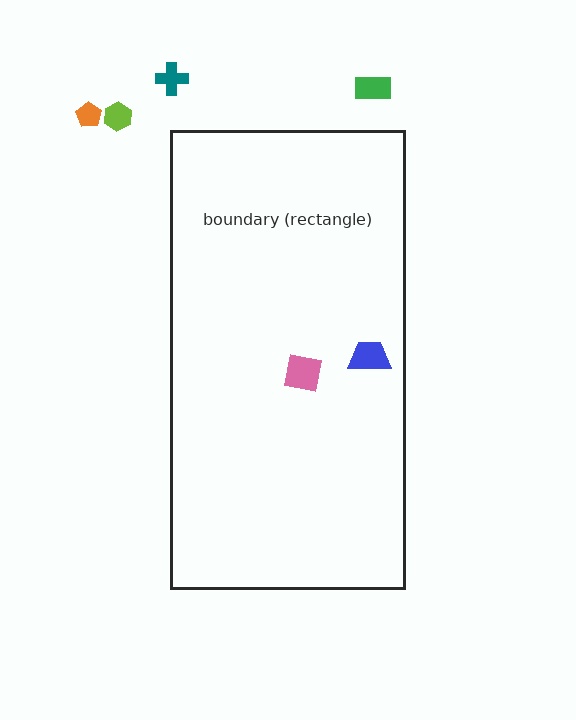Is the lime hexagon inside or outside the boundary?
Outside.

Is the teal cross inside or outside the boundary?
Outside.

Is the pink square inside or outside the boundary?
Inside.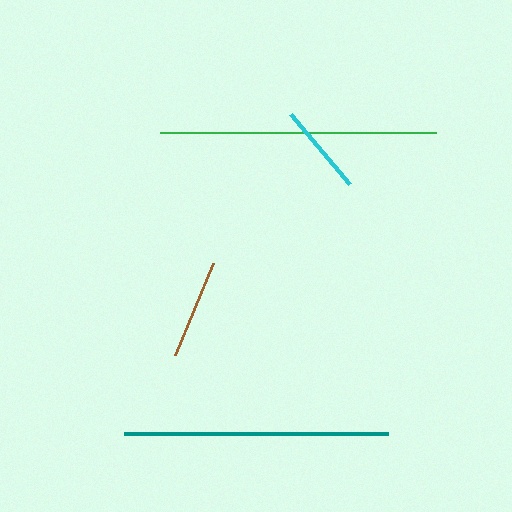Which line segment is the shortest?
The cyan line is the shortest at approximately 92 pixels.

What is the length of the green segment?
The green segment is approximately 276 pixels long.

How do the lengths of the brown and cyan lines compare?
The brown and cyan lines are approximately the same length.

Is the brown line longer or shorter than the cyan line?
The brown line is longer than the cyan line.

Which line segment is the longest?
The green line is the longest at approximately 276 pixels.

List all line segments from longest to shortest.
From longest to shortest: green, teal, brown, cyan.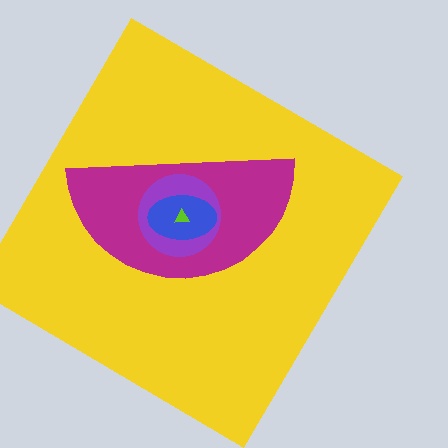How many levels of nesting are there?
5.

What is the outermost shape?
The yellow diamond.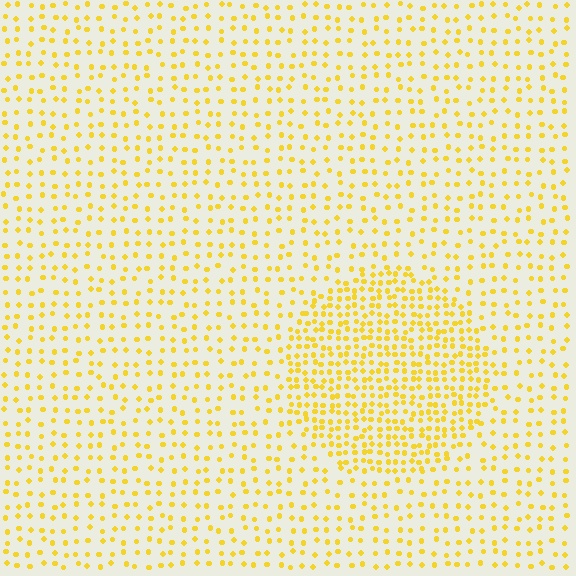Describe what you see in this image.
The image contains small yellow elements arranged at two different densities. A circle-shaped region is visible where the elements are more densely packed than the surrounding area.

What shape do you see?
I see a circle.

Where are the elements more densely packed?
The elements are more densely packed inside the circle boundary.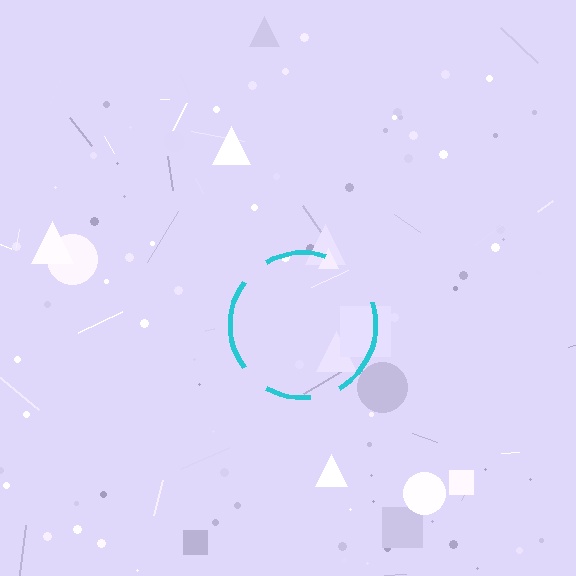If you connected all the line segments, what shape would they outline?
They would outline a circle.